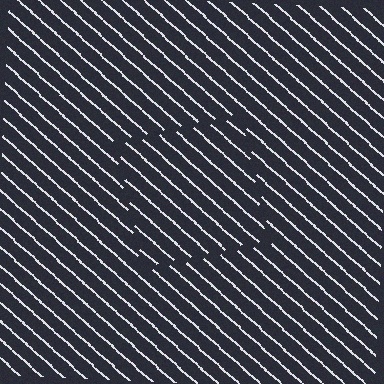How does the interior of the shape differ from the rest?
The interior of the shape contains the same grating, shifted by half a period — the contour is defined by the phase discontinuity where line-ends from the inner and outer gratings abut.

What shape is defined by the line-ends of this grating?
An illusory square. The interior of the shape contains the same grating, shifted by half a period — the contour is defined by the phase discontinuity where line-ends from the inner and outer gratings abut.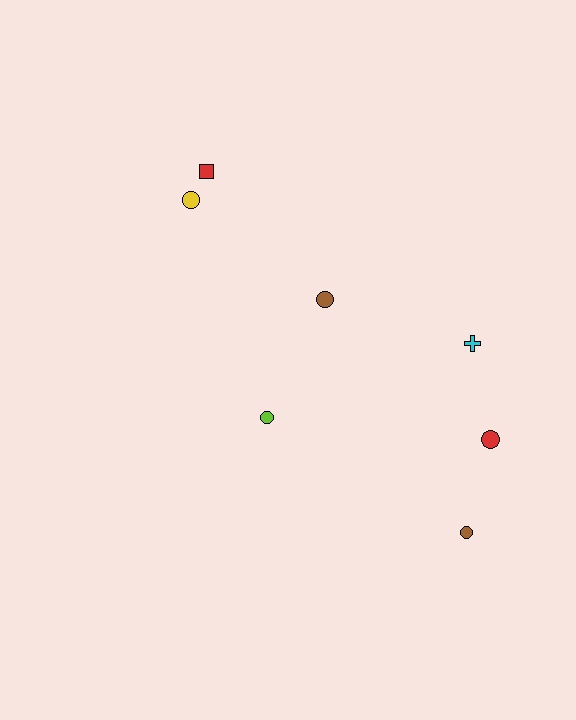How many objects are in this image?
There are 7 objects.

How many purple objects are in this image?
There are no purple objects.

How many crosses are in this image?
There is 1 cross.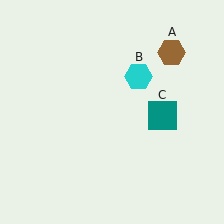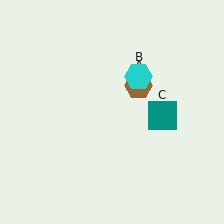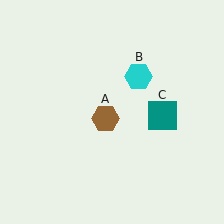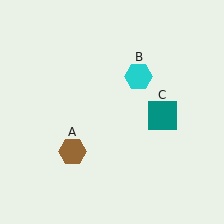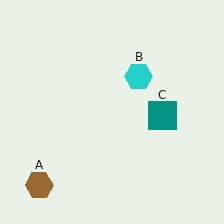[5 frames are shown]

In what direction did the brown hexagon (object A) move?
The brown hexagon (object A) moved down and to the left.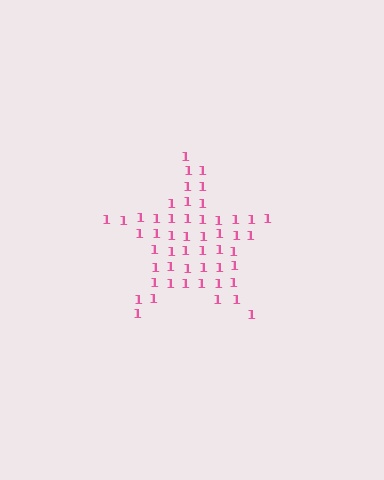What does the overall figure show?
The overall figure shows a star.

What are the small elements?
The small elements are digit 1's.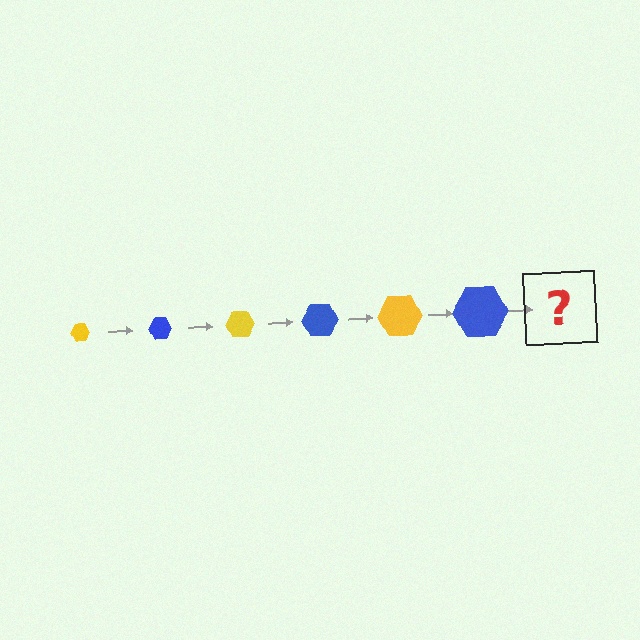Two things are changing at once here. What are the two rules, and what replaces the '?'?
The two rules are that the hexagon grows larger each step and the color cycles through yellow and blue. The '?' should be a yellow hexagon, larger than the previous one.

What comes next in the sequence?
The next element should be a yellow hexagon, larger than the previous one.